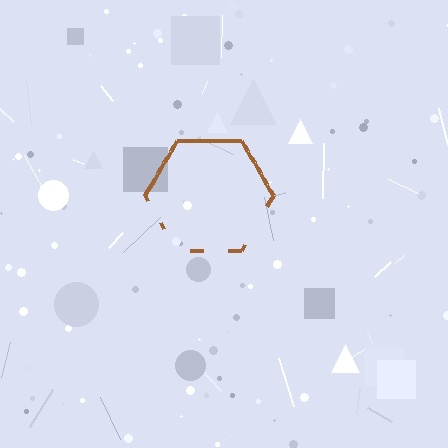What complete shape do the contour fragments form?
The contour fragments form a hexagon.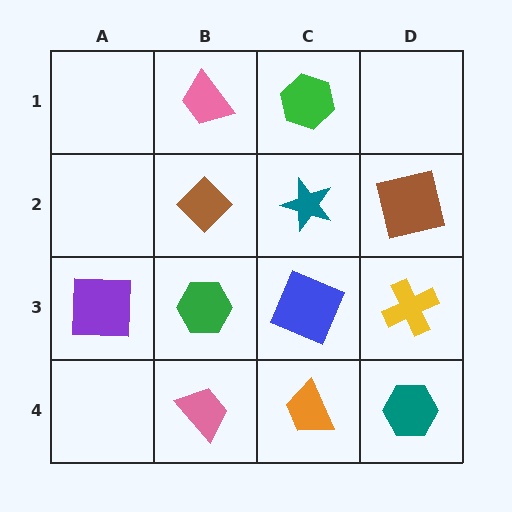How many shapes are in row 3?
4 shapes.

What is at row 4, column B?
A pink trapezoid.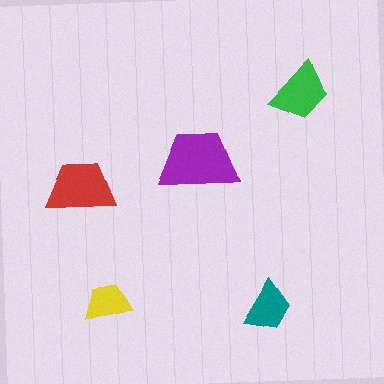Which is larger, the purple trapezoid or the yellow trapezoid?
The purple one.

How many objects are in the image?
There are 5 objects in the image.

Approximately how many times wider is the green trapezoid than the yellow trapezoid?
About 1.5 times wider.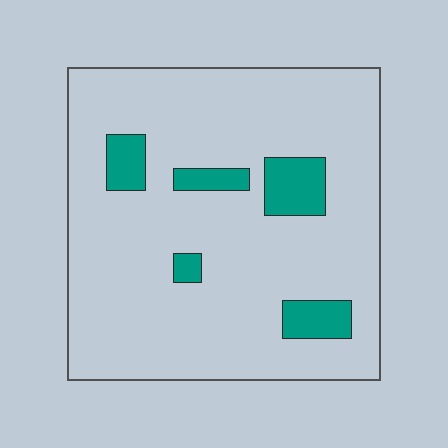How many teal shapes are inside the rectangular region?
5.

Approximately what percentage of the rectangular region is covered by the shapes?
Approximately 10%.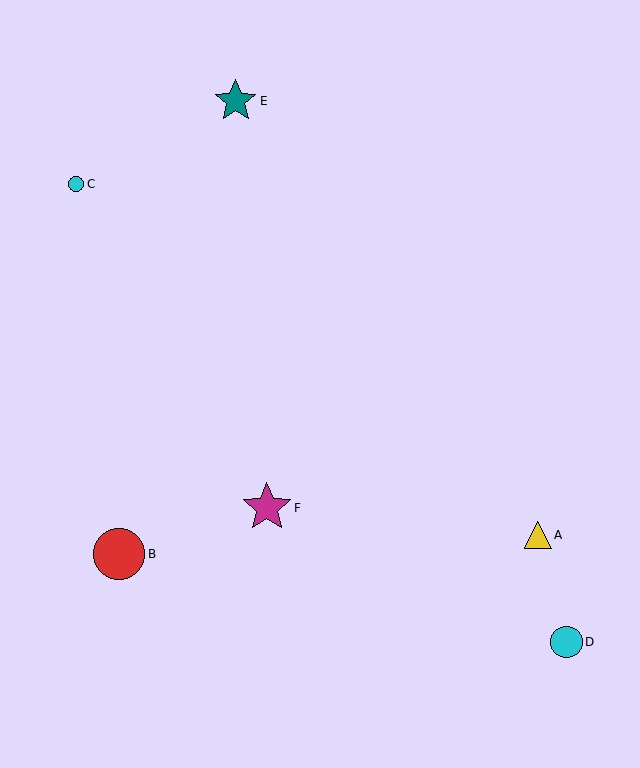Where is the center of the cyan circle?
The center of the cyan circle is at (567, 642).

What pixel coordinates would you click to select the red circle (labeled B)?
Click at (119, 554) to select the red circle B.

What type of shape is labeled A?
Shape A is a yellow triangle.